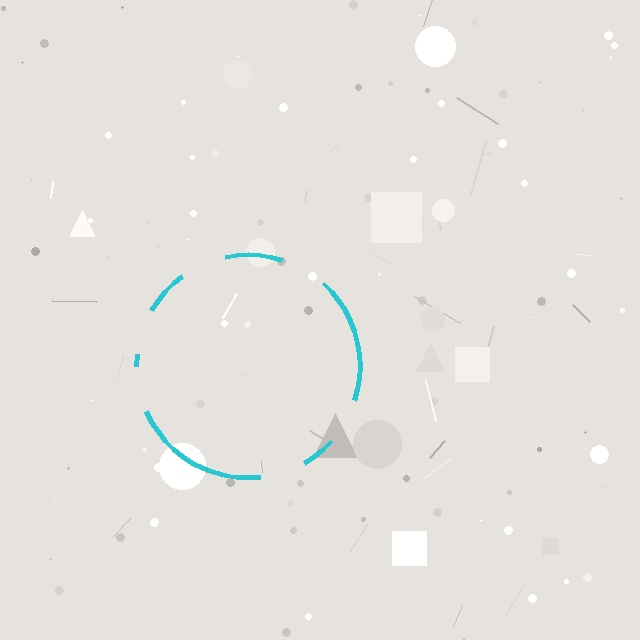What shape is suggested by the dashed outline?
The dashed outline suggests a circle.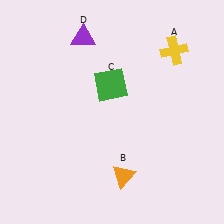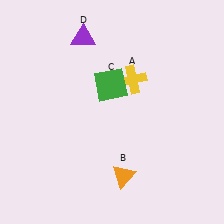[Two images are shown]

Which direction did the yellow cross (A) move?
The yellow cross (A) moved left.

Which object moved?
The yellow cross (A) moved left.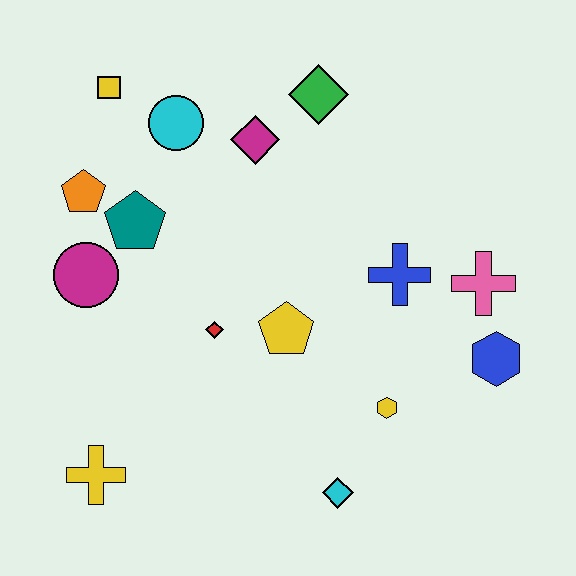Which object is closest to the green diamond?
The magenta diamond is closest to the green diamond.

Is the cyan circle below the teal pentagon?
No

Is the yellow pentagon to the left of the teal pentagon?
No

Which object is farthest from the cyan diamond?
The yellow square is farthest from the cyan diamond.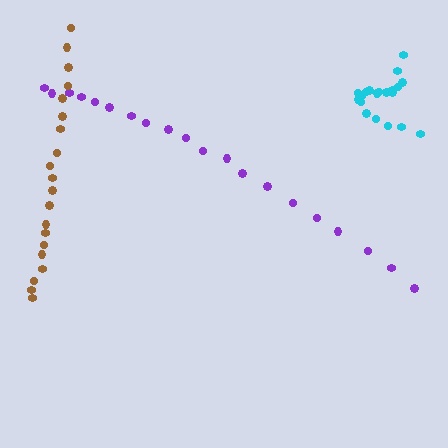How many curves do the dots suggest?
There are 3 distinct paths.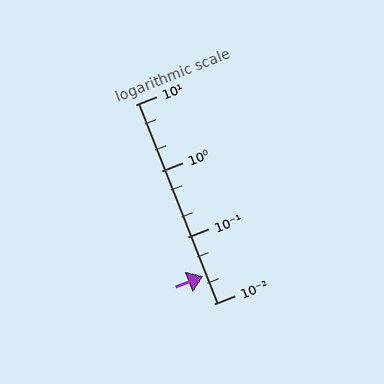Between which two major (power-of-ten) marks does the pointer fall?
The pointer is between 0.01 and 0.1.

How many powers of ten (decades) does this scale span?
The scale spans 3 decades, from 0.01 to 10.